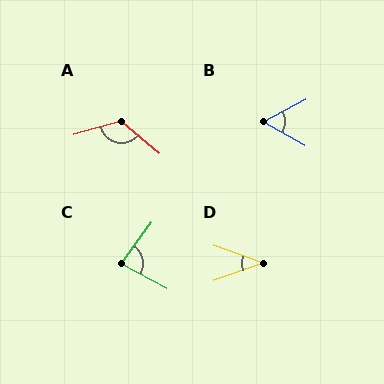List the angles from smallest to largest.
D (39°), B (58°), C (82°), A (124°).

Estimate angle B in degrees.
Approximately 58 degrees.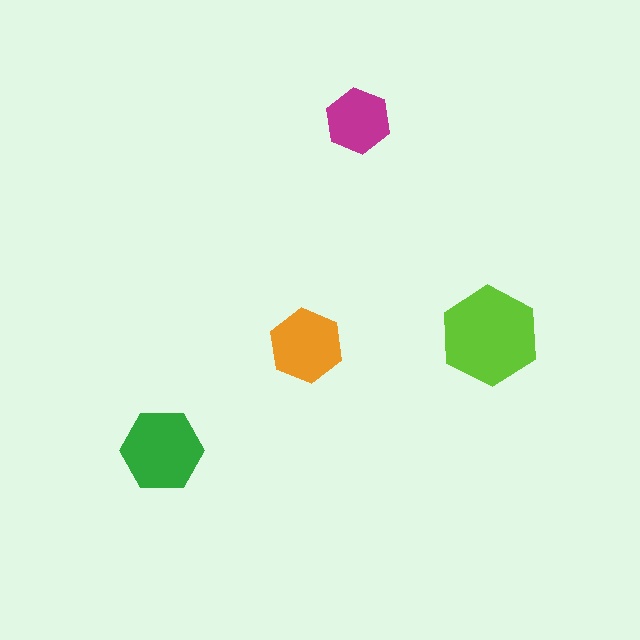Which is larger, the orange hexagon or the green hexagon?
The green one.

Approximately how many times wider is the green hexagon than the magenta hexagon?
About 1.5 times wider.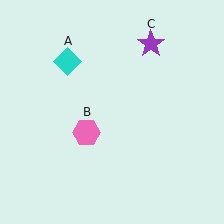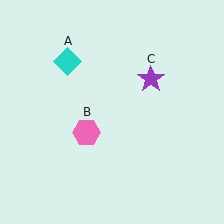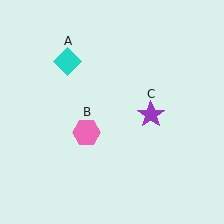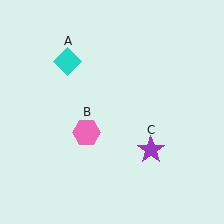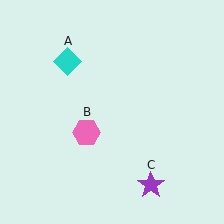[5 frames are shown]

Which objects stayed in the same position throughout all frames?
Cyan diamond (object A) and pink hexagon (object B) remained stationary.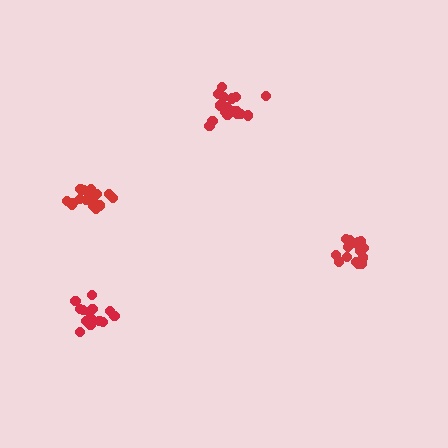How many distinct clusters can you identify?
There are 4 distinct clusters.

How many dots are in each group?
Group 1: 16 dots, Group 2: 16 dots, Group 3: 19 dots, Group 4: 19 dots (70 total).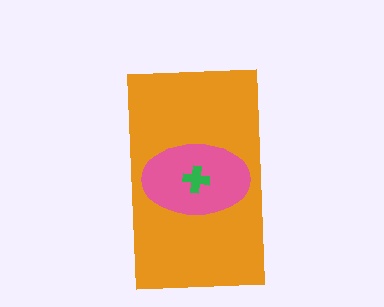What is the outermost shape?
The orange rectangle.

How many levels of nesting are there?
3.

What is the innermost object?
The green cross.